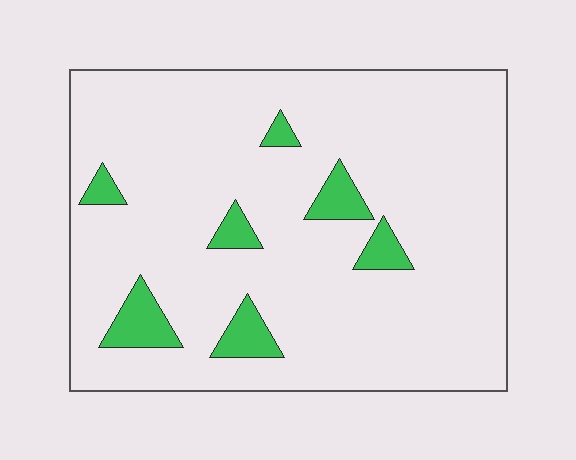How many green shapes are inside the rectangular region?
7.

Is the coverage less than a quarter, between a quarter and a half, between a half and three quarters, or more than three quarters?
Less than a quarter.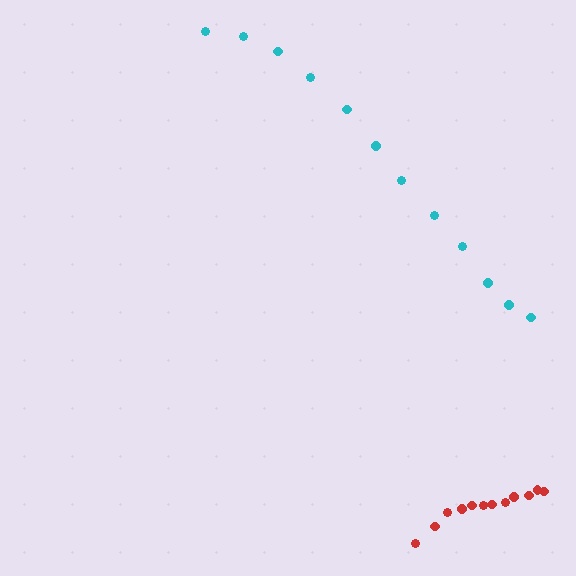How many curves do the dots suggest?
There are 2 distinct paths.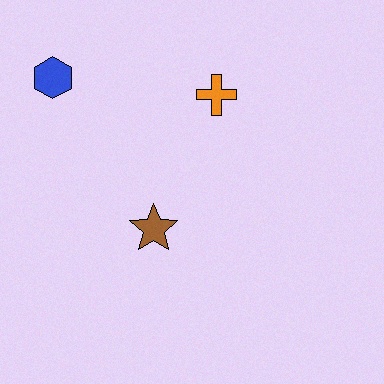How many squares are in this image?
There are no squares.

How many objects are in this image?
There are 3 objects.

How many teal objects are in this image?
There are no teal objects.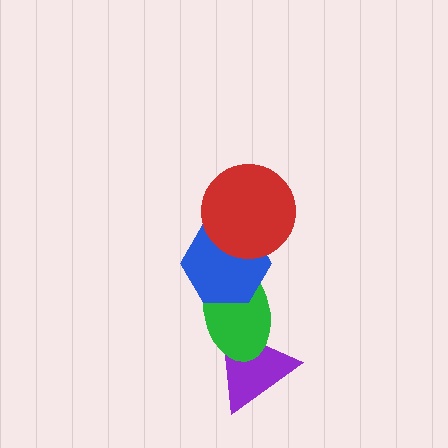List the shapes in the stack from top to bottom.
From top to bottom: the red circle, the blue hexagon, the green ellipse, the purple triangle.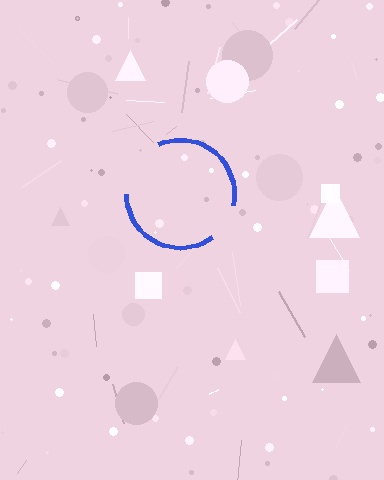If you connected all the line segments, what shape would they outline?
They would outline a circle.